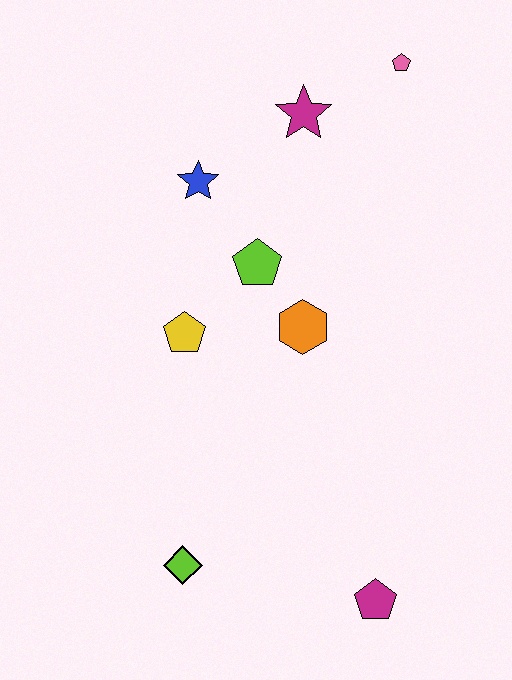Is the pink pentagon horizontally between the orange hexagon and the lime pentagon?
No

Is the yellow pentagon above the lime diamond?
Yes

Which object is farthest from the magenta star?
The magenta pentagon is farthest from the magenta star.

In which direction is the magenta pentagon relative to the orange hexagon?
The magenta pentagon is below the orange hexagon.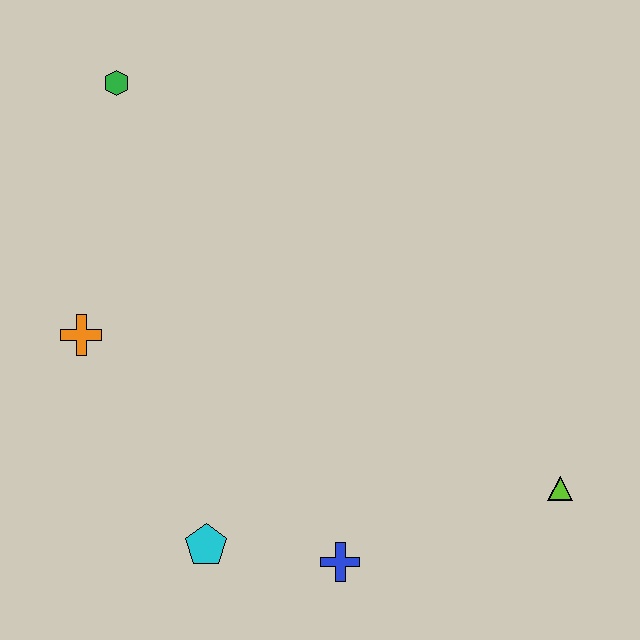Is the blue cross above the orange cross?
No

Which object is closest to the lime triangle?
The blue cross is closest to the lime triangle.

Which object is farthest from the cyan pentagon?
The green hexagon is farthest from the cyan pentagon.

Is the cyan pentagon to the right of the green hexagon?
Yes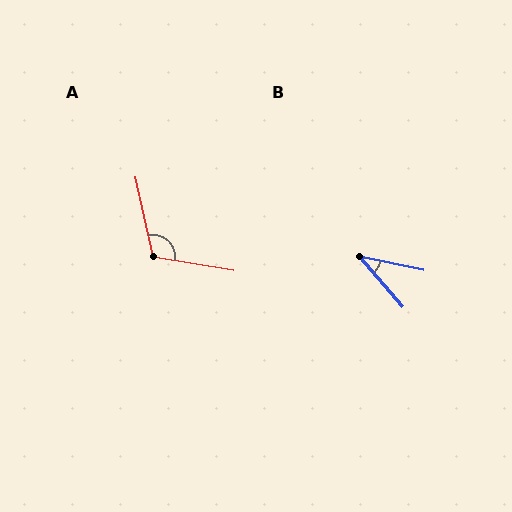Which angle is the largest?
A, at approximately 112 degrees.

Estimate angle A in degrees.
Approximately 112 degrees.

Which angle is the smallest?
B, at approximately 37 degrees.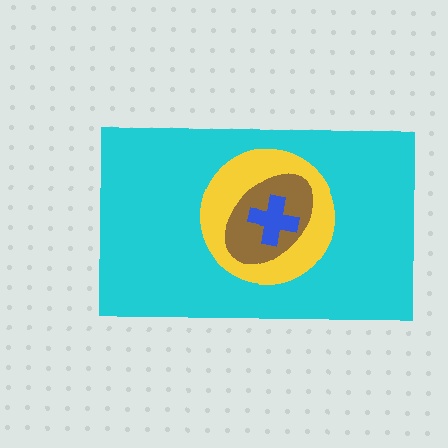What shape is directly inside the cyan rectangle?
The yellow circle.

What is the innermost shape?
The blue cross.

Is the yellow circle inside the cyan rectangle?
Yes.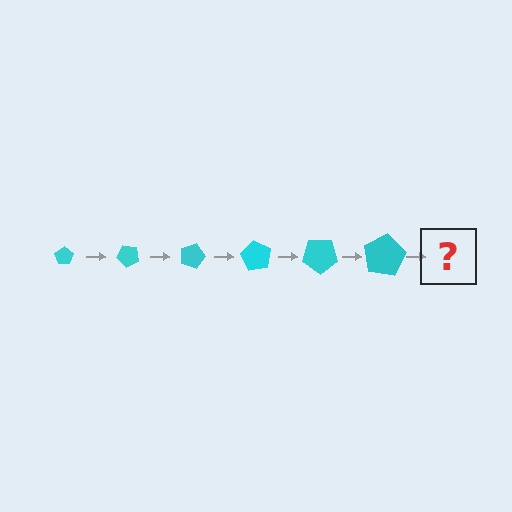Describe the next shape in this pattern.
It should be a pentagon, larger than the previous one and rotated 270 degrees from the start.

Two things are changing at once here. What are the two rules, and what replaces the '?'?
The two rules are that the pentagon grows larger each step and it rotates 45 degrees each step. The '?' should be a pentagon, larger than the previous one and rotated 270 degrees from the start.